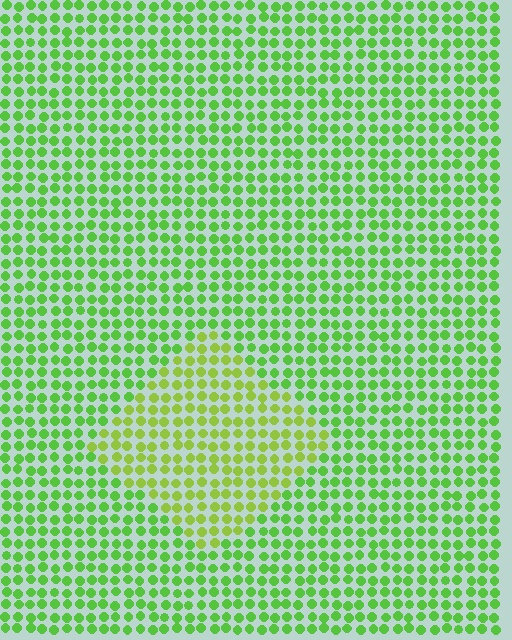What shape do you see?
I see a diamond.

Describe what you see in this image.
The image is filled with small lime elements in a uniform arrangement. A diamond-shaped region is visible where the elements are tinted to a slightly different hue, forming a subtle color boundary.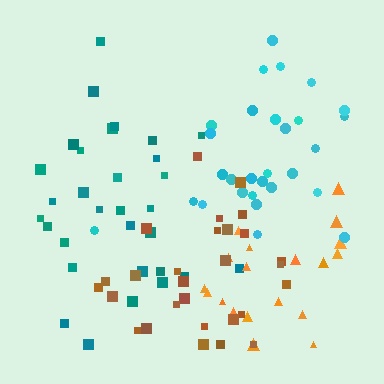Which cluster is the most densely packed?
Brown.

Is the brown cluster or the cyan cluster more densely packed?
Brown.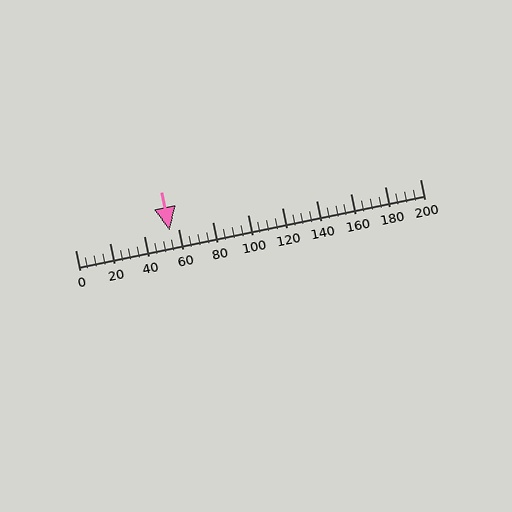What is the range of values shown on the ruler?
The ruler shows values from 0 to 200.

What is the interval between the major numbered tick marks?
The major tick marks are spaced 20 units apart.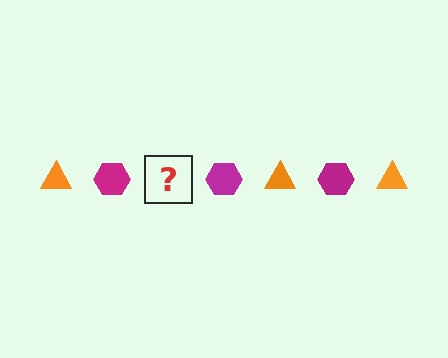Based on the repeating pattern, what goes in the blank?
The blank should be an orange triangle.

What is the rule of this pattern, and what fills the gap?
The rule is that the pattern alternates between orange triangle and magenta hexagon. The gap should be filled with an orange triangle.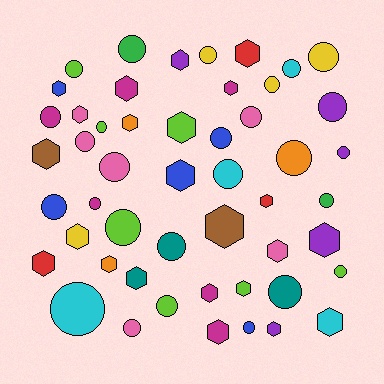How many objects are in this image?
There are 50 objects.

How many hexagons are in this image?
There are 23 hexagons.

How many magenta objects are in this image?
There are 6 magenta objects.